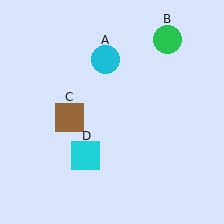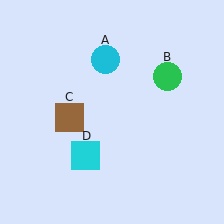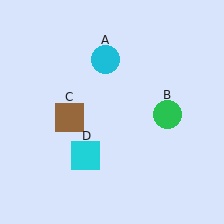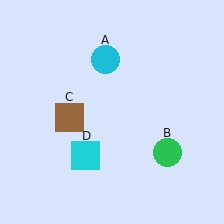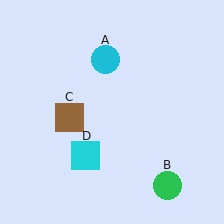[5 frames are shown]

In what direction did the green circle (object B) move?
The green circle (object B) moved down.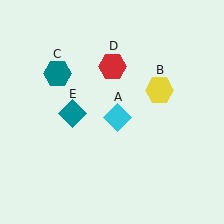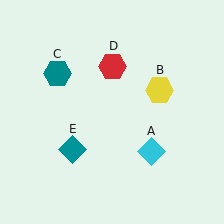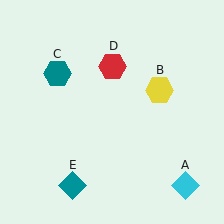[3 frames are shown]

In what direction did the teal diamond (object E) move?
The teal diamond (object E) moved down.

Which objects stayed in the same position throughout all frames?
Yellow hexagon (object B) and teal hexagon (object C) and red hexagon (object D) remained stationary.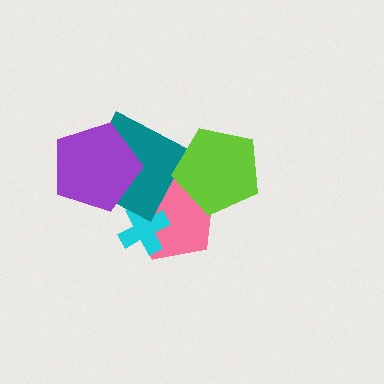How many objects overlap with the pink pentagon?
3 objects overlap with the pink pentagon.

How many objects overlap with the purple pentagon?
1 object overlaps with the purple pentagon.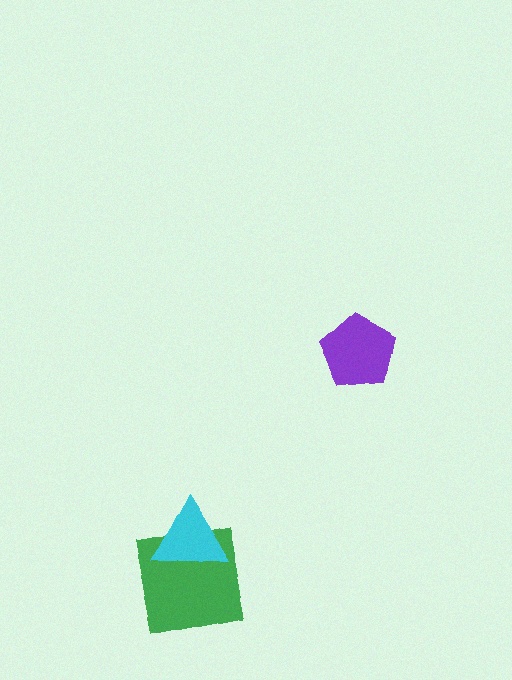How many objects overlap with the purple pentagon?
0 objects overlap with the purple pentagon.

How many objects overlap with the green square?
1 object overlaps with the green square.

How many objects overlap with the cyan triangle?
1 object overlaps with the cyan triangle.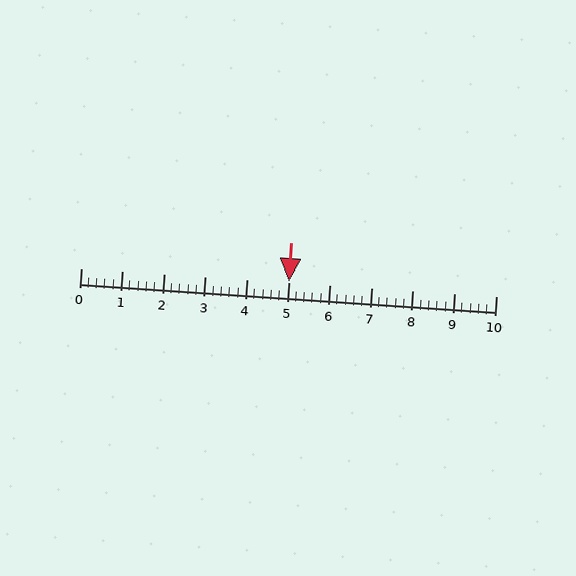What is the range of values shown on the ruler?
The ruler shows values from 0 to 10.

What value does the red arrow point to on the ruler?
The red arrow points to approximately 5.0.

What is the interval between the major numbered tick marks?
The major tick marks are spaced 1 units apart.